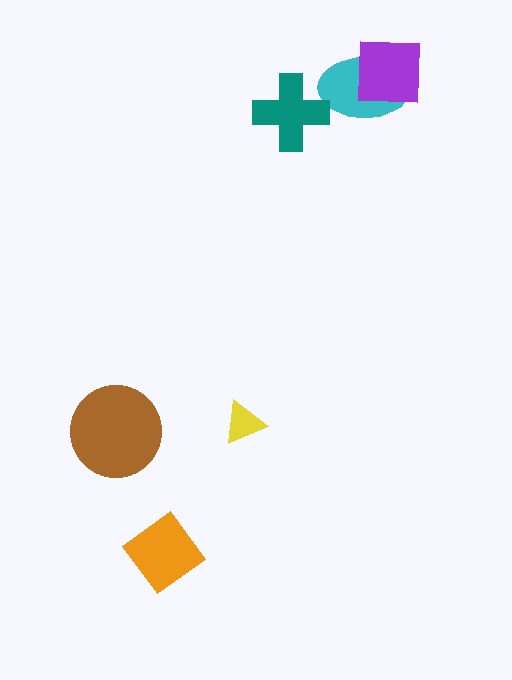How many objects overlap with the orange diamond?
0 objects overlap with the orange diamond.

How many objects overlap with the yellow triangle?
0 objects overlap with the yellow triangle.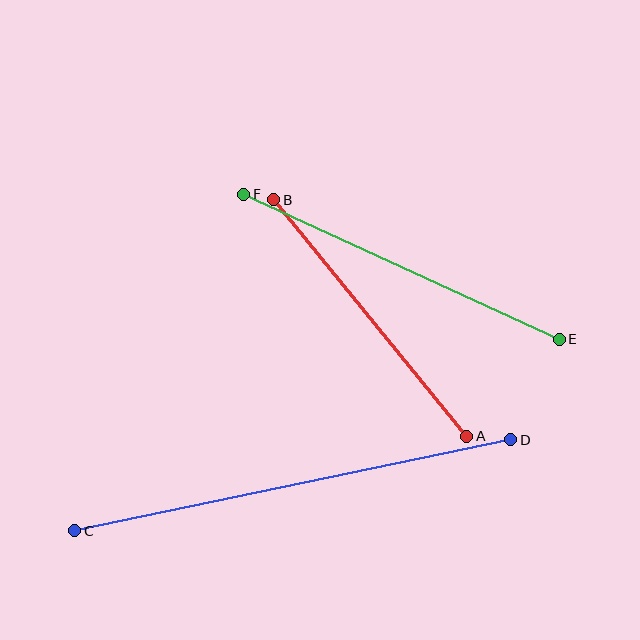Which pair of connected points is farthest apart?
Points C and D are farthest apart.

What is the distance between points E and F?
The distance is approximately 348 pixels.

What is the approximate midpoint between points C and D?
The midpoint is at approximately (293, 485) pixels.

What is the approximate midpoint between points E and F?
The midpoint is at approximately (402, 267) pixels.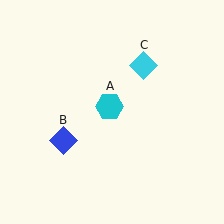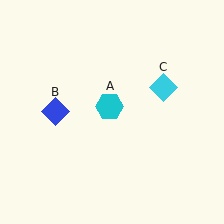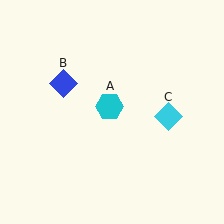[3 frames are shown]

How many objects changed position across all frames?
2 objects changed position: blue diamond (object B), cyan diamond (object C).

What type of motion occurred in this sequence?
The blue diamond (object B), cyan diamond (object C) rotated clockwise around the center of the scene.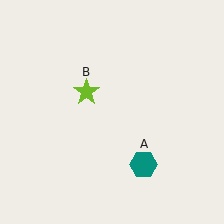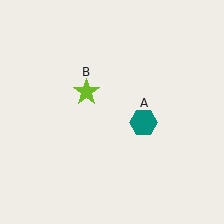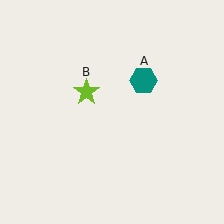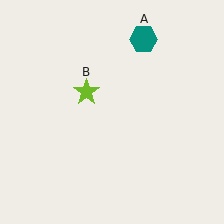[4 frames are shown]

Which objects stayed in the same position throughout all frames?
Lime star (object B) remained stationary.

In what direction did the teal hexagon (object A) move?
The teal hexagon (object A) moved up.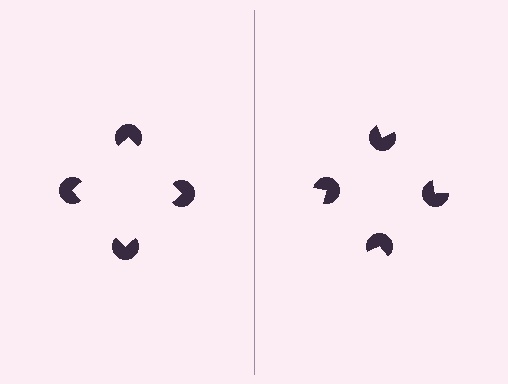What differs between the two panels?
The pac-man discs are positioned identically on both sides; only the wedge orientations differ. On the left they align to a square; on the right they are misaligned.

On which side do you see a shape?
An illusory square appears on the left side. On the right side the wedge cuts are rotated, so no coherent shape forms.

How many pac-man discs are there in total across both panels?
8 — 4 on each side.